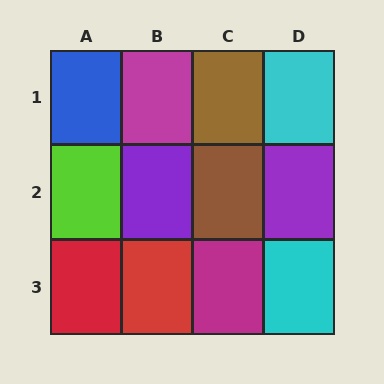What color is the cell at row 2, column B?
Purple.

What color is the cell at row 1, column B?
Magenta.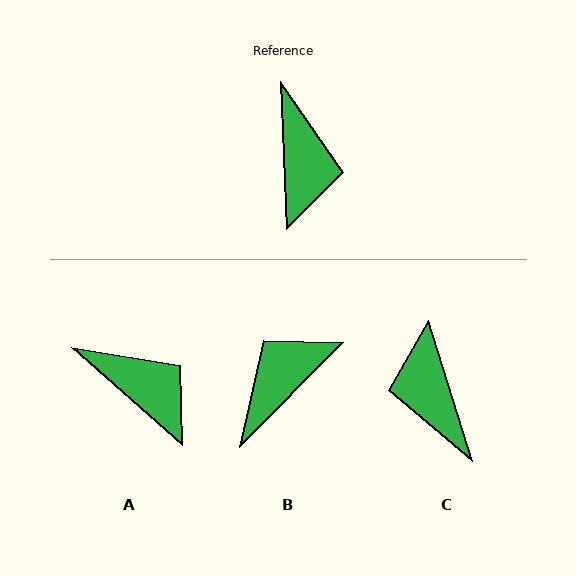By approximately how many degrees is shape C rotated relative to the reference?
Approximately 165 degrees clockwise.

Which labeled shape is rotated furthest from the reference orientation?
C, about 165 degrees away.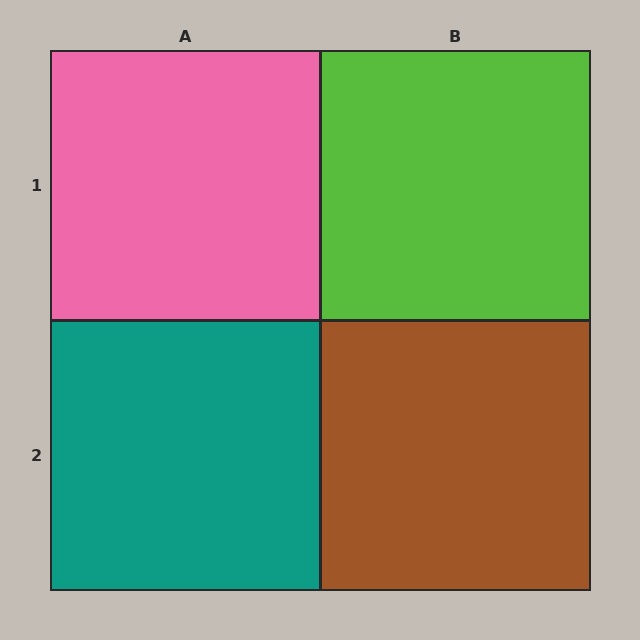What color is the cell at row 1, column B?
Lime.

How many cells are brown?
1 cell is brown.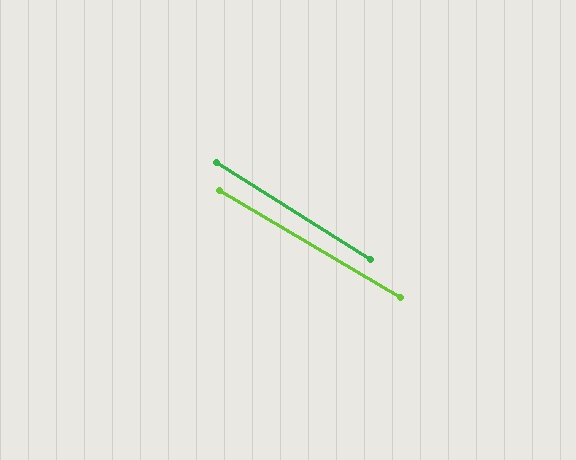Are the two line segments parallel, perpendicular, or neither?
Parallel — their directions differ by only 1.9°.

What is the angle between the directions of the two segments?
Approximately 2 degrees.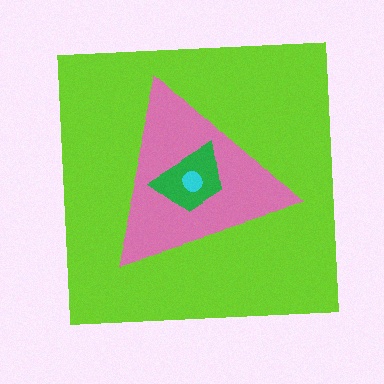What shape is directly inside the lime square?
The pink triangle.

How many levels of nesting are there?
4.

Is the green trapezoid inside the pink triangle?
Yes.